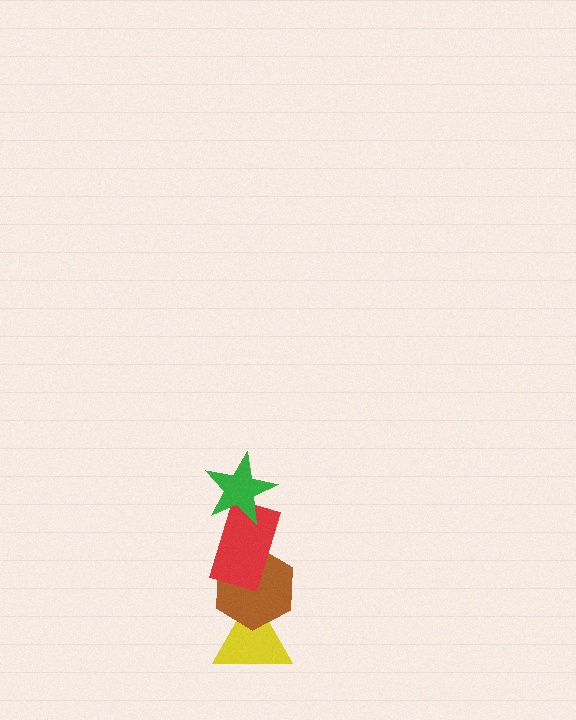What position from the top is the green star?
The green star is 1st from the top.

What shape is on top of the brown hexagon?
The red rectangle is on top of the brown hexagon.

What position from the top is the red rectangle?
The red rectangle is 2nd from the top.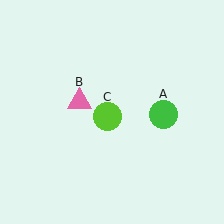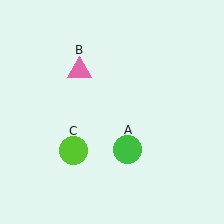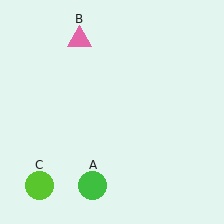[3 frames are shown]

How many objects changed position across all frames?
3 objects changed position: green circle (object A), pink triangle (object B), lime circle (object C).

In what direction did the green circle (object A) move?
The green circle (object A) moved down and to the left.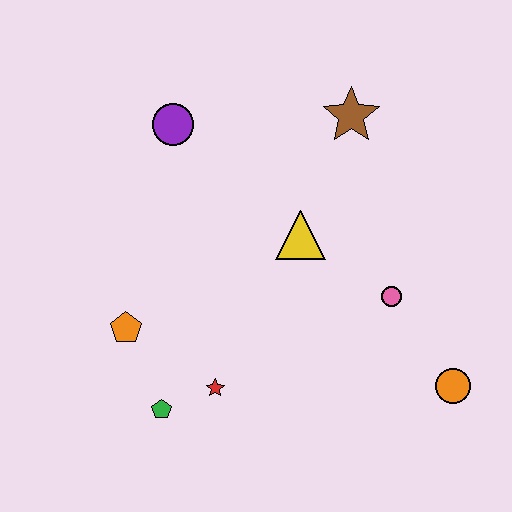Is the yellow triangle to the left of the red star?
No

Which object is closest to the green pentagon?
The red star is closest to the green pentagon.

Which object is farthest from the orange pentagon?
The orange circle is farthest from the orange pentagon.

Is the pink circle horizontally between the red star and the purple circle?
No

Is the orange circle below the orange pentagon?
Yes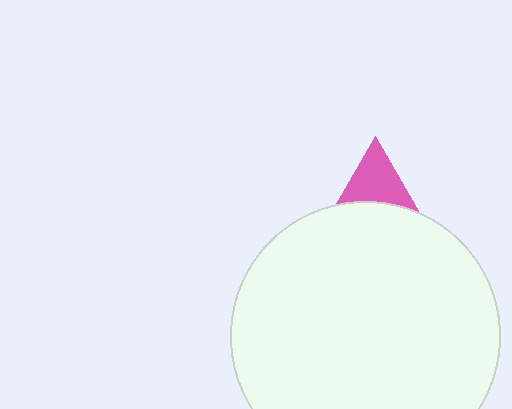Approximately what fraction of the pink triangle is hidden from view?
Roughly 67% of the pink triangle is hidden behind the white circle.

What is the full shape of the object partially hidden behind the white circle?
The partially hidden object is a pink triangle.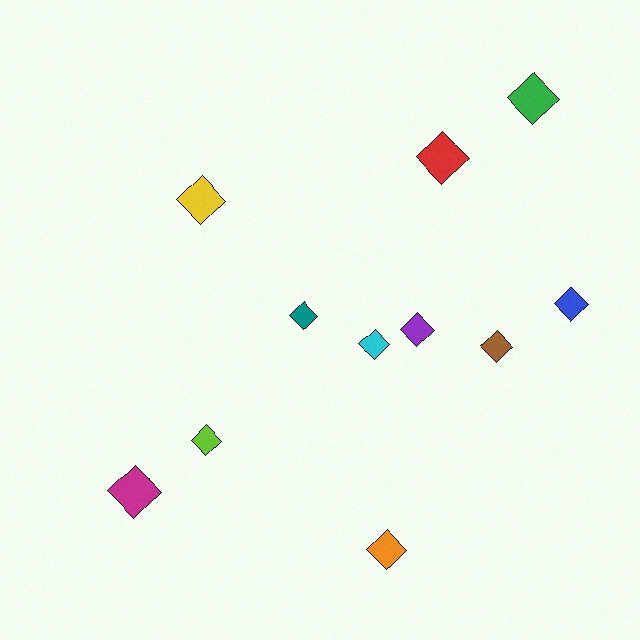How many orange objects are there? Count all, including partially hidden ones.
There is 1 orange object.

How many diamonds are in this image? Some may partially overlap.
There are 11 diamonds.